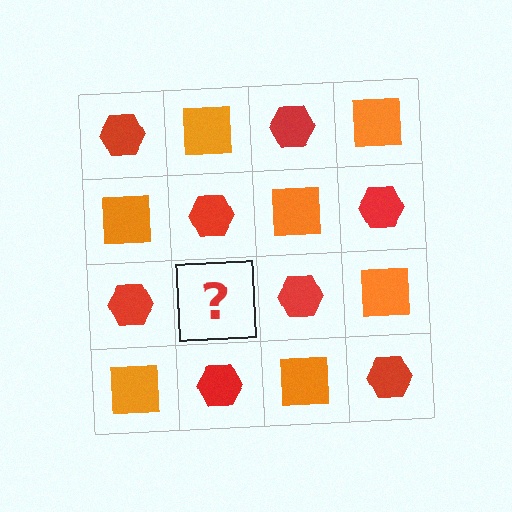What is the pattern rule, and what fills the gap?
The rule is that it alternates red hexagon and orange square in a checkerboard pattern. The gap should be filled with an orange square.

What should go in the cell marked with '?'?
The missing cell should contain an orange square.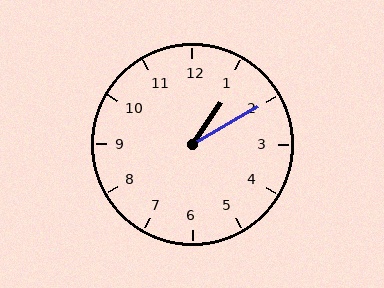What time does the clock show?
1:10.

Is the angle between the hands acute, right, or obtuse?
It is acute.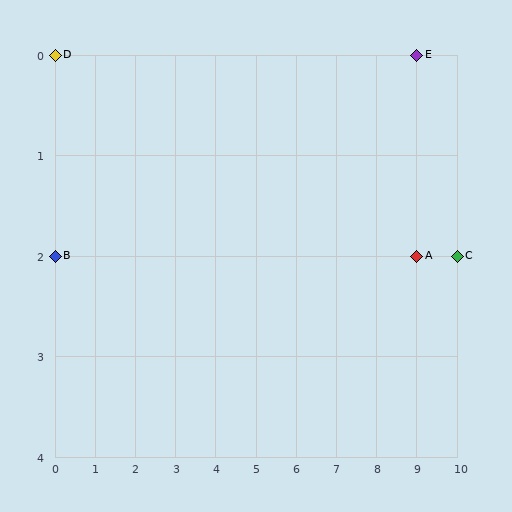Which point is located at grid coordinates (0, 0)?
Point D is at (0, 0).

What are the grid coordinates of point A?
Point A is at grid coordinates (9, 2).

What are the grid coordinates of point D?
Point D is at grid coordinates (0, 0).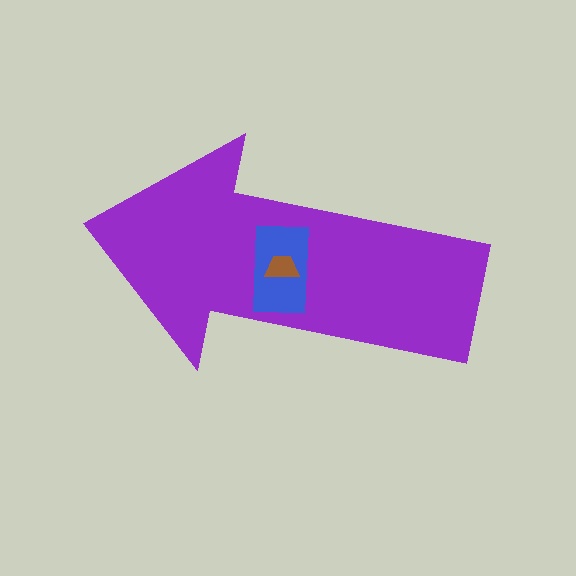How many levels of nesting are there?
3.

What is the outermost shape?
The purple arrow.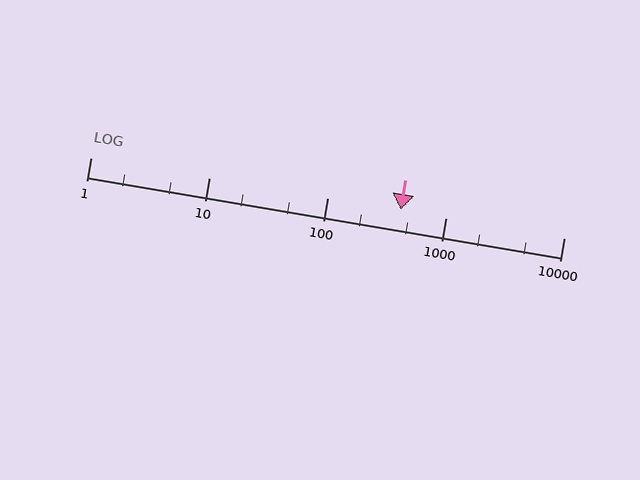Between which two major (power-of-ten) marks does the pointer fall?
The pointer is between 100 and 1000.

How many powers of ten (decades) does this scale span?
The scale spans 4 decades, from 1 to 10000.